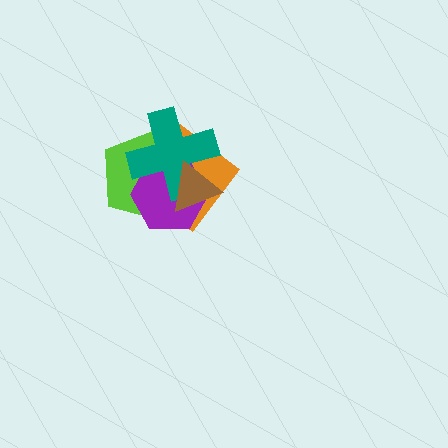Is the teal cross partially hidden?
Yes, it is partially covered by another shape.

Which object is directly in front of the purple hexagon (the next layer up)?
The teal cross is directly in front of the purple hexagon.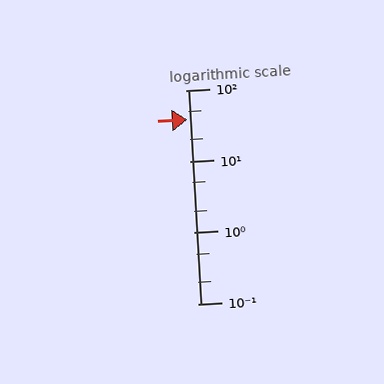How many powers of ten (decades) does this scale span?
The scale spans 3 decades, from 0.1 to 100.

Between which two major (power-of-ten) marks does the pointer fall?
The pointer is between 10 and 100.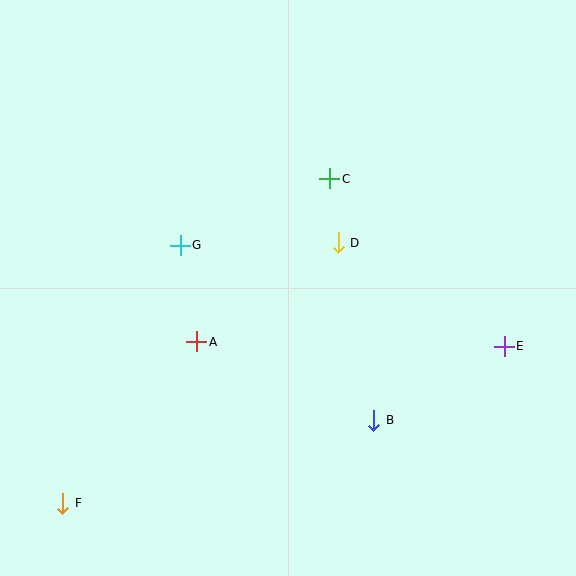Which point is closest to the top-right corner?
Point C is closest to the top-right corner.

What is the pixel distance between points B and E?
The distance between B and E is 150 pixels.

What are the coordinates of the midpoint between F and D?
The midpoint between F and D is at (200, 373).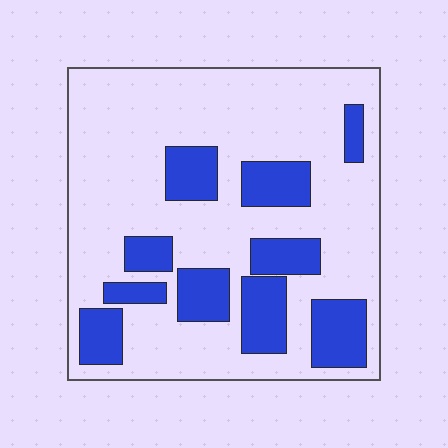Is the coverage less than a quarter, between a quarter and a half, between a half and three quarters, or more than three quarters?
Between a quarter and a half.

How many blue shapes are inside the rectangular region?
10.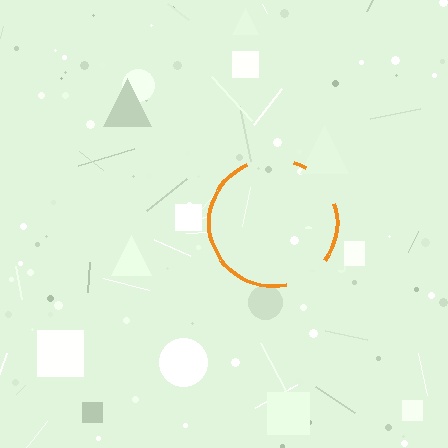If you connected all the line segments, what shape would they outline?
They would outline a circle.